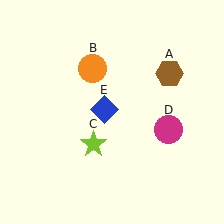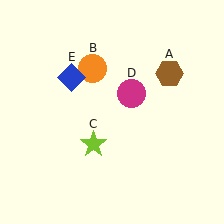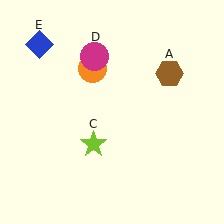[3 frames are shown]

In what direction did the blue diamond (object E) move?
The blue diamond (object E) moved up and to the left.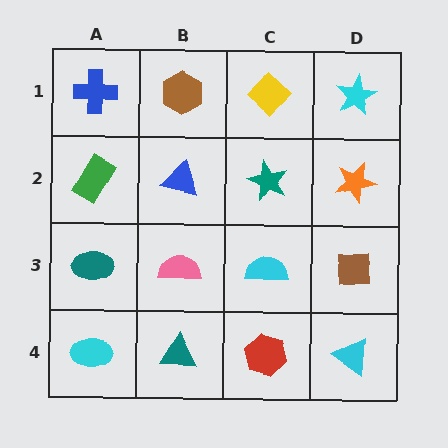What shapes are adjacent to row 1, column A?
A green rectangle (row 2, column A), a brown hexagon (row 1, column B).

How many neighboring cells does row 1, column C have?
3.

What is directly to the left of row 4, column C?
A teal triangle.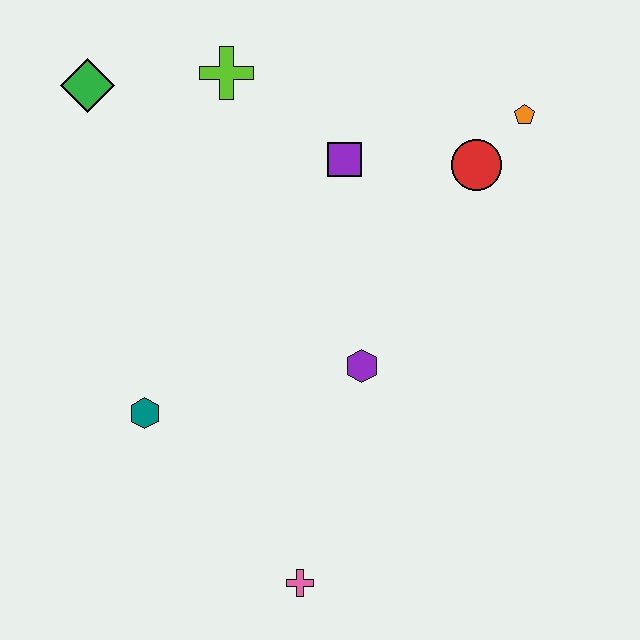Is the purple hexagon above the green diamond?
No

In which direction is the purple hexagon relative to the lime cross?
The purple hexagon is below the lime cross.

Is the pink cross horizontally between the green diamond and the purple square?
Yes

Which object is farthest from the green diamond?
The pink cross is farthest from the green diamond.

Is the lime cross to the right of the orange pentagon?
No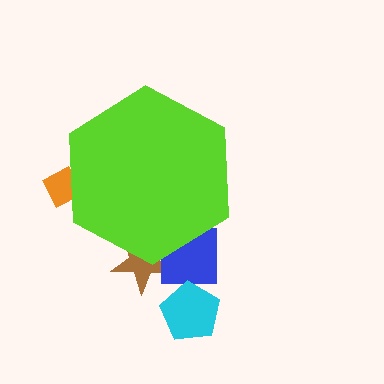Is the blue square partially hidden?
Yes, the blue square is partially hidden behind the lime hexagon.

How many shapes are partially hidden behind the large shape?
3 shapes are partially hidden.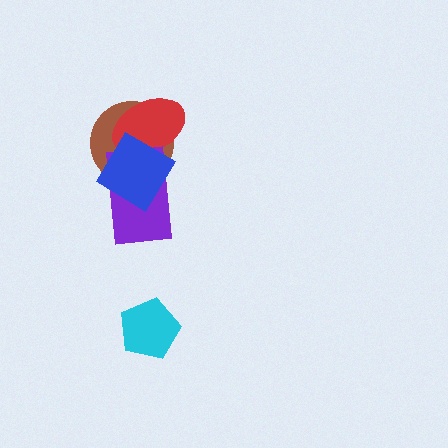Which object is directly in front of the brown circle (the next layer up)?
The red ellipse is directly in front of the brown circle.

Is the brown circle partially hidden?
Yes, it is partially covered by another shape.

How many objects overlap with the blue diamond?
3 objects overlap with the blue diamond.